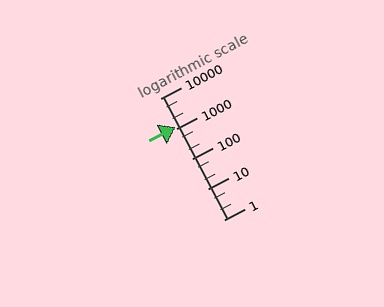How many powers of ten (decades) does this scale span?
The scale spans 4 decades, from 1 to 10000.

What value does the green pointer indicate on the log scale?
The pointer indicates approximately 1100.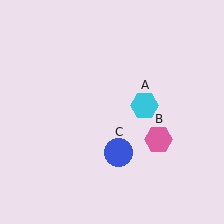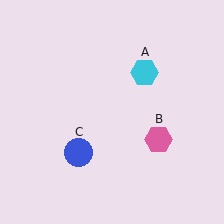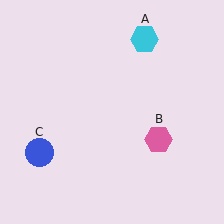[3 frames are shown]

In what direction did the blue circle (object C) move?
The blue circle (object C) moved left.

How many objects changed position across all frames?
2 objects changed position: cyan hexagon (object A), blue circle (object C).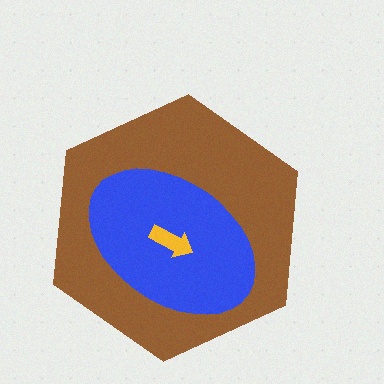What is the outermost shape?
The brown hexagon.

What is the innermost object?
The yellow arrow.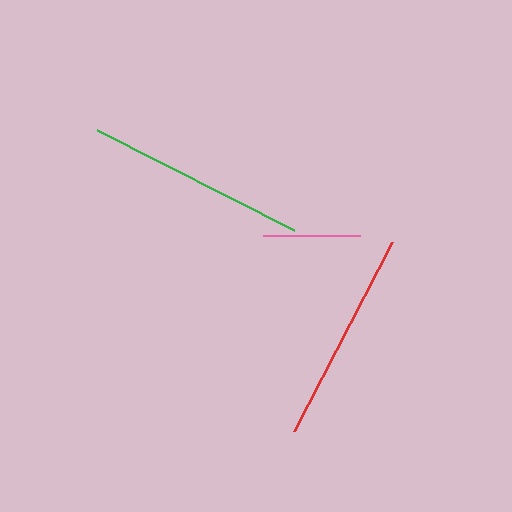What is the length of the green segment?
The green segment is approximately 220 pixels long.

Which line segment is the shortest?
The pink line is the shortest at approximately 97 pixels.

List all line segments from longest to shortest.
From longest to shortest: green, red, pink.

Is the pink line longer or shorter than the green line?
The green line is longer than the pink line.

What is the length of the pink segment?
The pink segment is approximately 97 pixels long.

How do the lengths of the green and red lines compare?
The green and red lines are approximately the same length.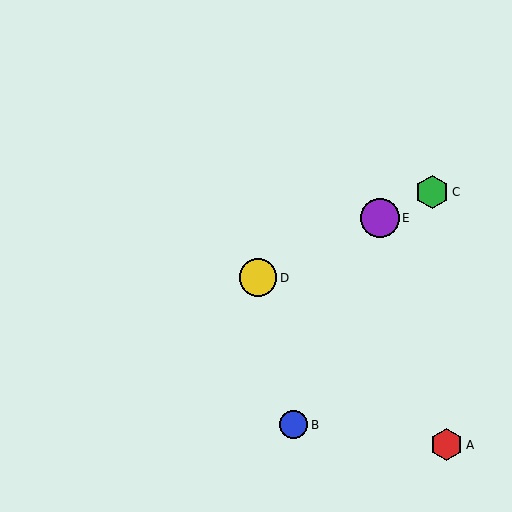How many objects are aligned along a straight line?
3 objects (C, D, E) are aligned along a straight line.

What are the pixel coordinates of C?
Object C is at (432, 192).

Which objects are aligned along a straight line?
Objects C, D, E are aligned along a straight line.